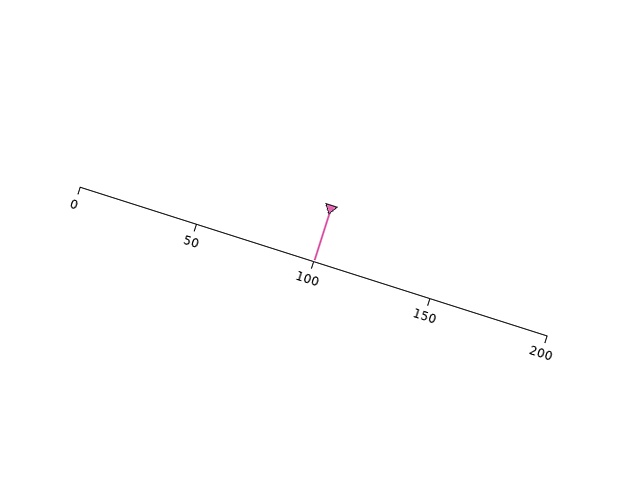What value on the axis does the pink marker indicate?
The marker indicates approximately 100.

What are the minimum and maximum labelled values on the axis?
The axis runs from 0 to 200.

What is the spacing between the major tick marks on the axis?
The major ticks are spaced 50 apart.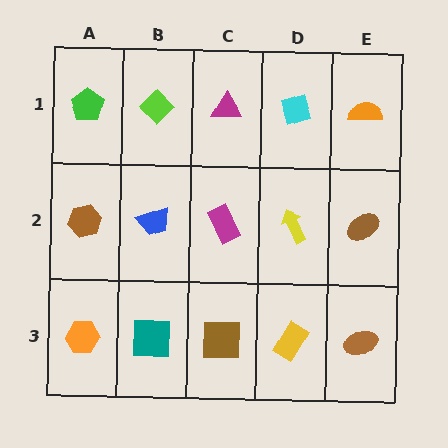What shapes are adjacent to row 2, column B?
A lime diamond (row 1, column B), a teal square (row 3, column B), a brown hexagon (row 2, column A), a magenta rectangle (row 2, column C).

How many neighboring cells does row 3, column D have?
3.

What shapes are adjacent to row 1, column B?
A blue trapezoid (row 2, column B), a green pentagon (row 1, column A), a magenta triangle (row 1, column C).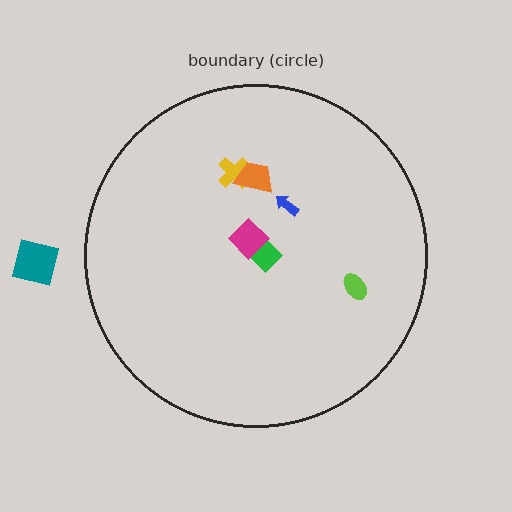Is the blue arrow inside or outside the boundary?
Inside.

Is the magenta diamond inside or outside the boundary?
Inside.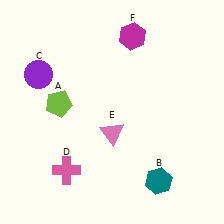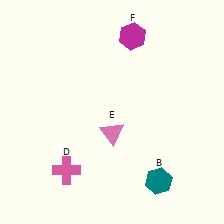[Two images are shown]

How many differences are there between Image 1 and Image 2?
There are 2 differences between the two images.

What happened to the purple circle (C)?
The purple circle (C) was removed in Image 2. It was in the top-left area of Image 1.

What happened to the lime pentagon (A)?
The lime pentagon (A) was removed in Image 2. It was in the top-left area of Image 1.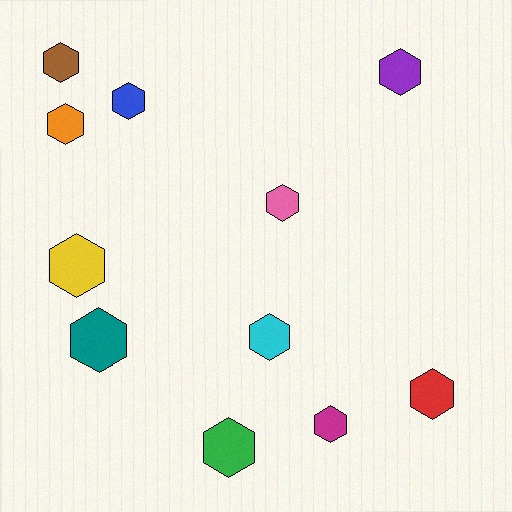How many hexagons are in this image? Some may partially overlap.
There are 11 hexagons.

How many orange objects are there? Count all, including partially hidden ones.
There is 1 orange object.